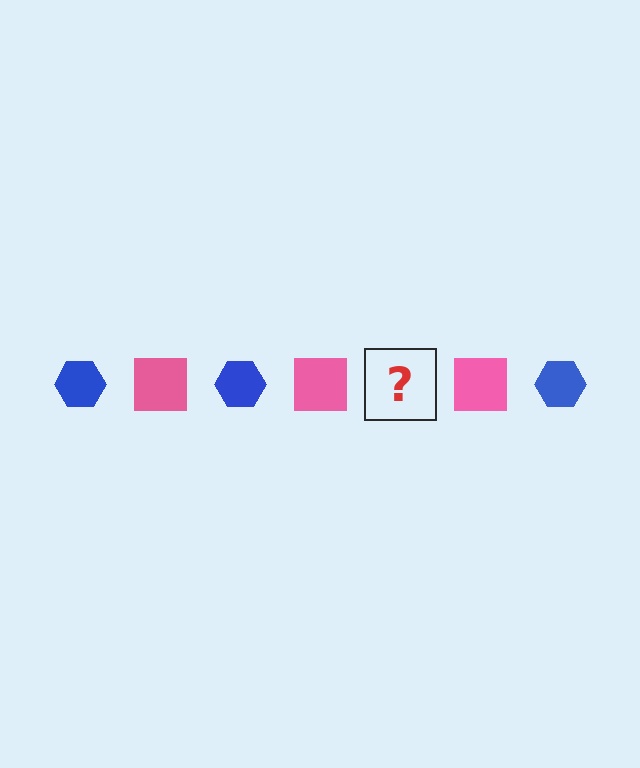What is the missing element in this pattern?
The missing element is a blue hexagon.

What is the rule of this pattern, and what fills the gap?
The rule is that the pattern alternates between blue hexagon and pink square. The gap should be filled with a blue hexagon.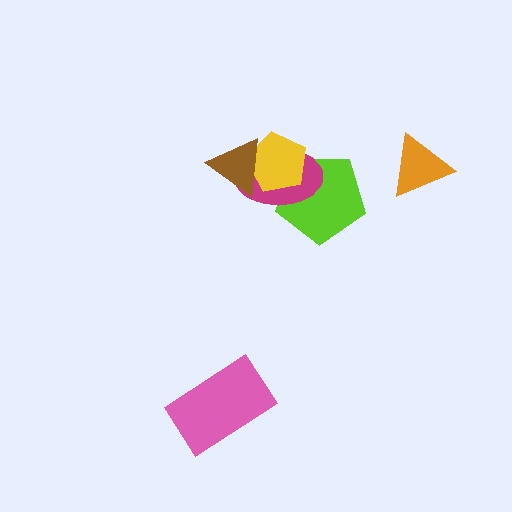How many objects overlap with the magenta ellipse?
3 objects overlap with the magenta ellipse.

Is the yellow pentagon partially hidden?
Yes, it is partially covered by another shape.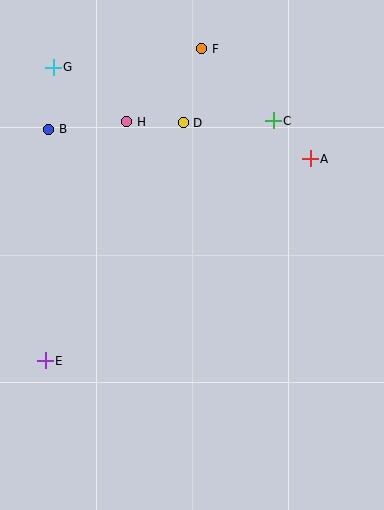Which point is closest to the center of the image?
Point D at (183, 123) is closest to the center.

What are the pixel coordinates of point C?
Point C is at (273, 121).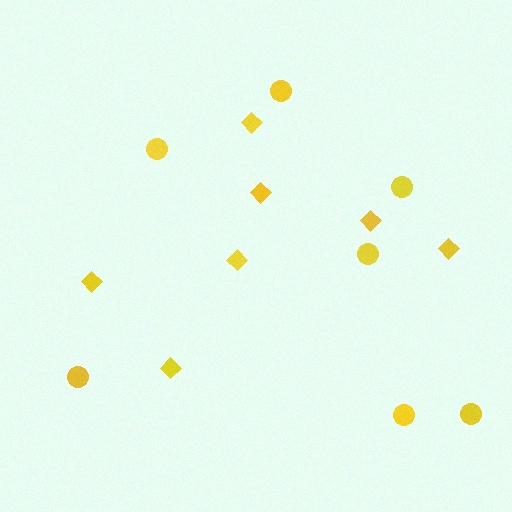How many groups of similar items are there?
There are 2 groups: one group of circles (7) and one group of diamonds (7).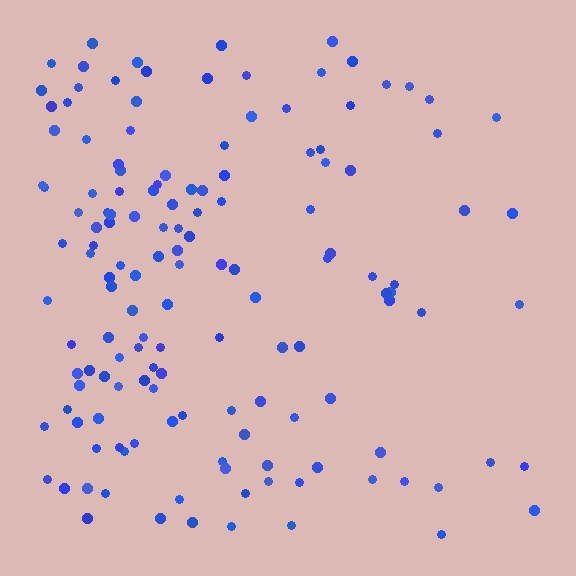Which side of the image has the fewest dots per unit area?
The right.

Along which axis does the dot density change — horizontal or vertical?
Horizontal.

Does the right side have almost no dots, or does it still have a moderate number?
Still a moderate number, just noticeably fewer than the left.